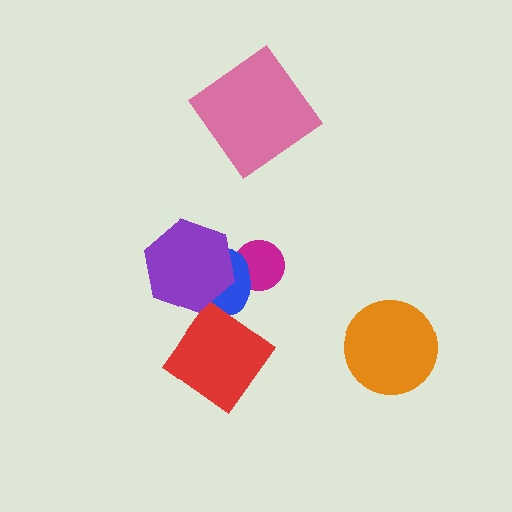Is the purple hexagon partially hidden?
No, no other shape covers it.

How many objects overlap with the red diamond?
0 objects overlap with the red diamond.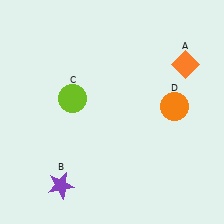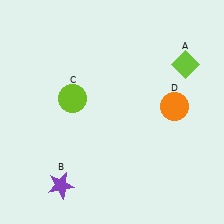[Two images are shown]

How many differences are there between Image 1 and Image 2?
There is 1 difference between the two images.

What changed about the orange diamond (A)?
In Image 1, A is orange. In Image 2, it changed to lime.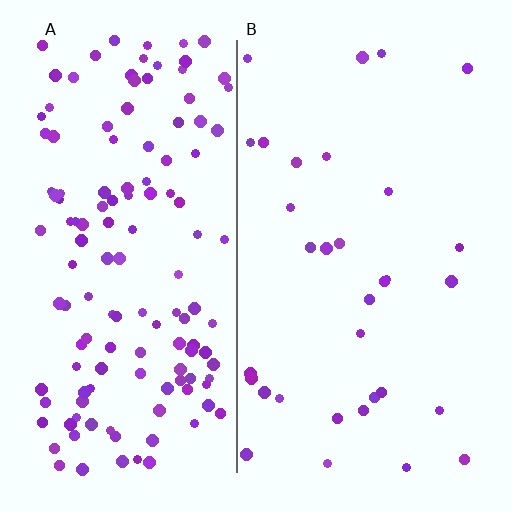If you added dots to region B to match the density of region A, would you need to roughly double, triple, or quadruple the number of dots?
Approximately quadruple.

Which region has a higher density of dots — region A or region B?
A (the left).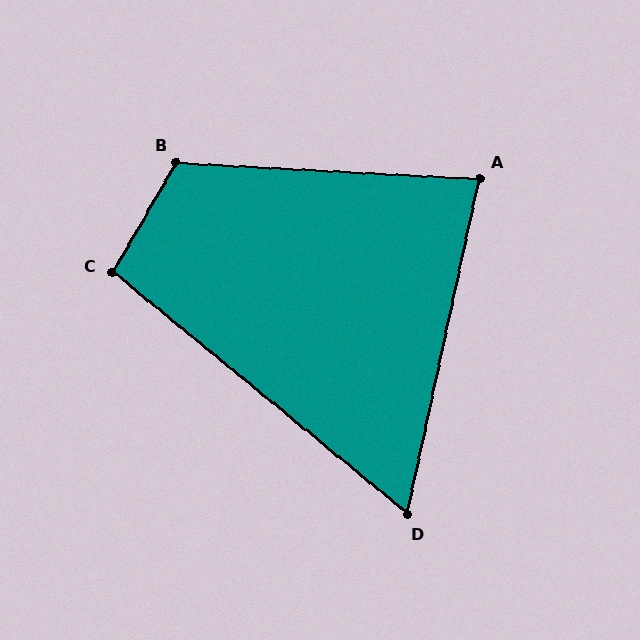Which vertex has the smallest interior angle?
D, at approximately 63 degrees.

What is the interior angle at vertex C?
Approximately 99 degrees (obtuse).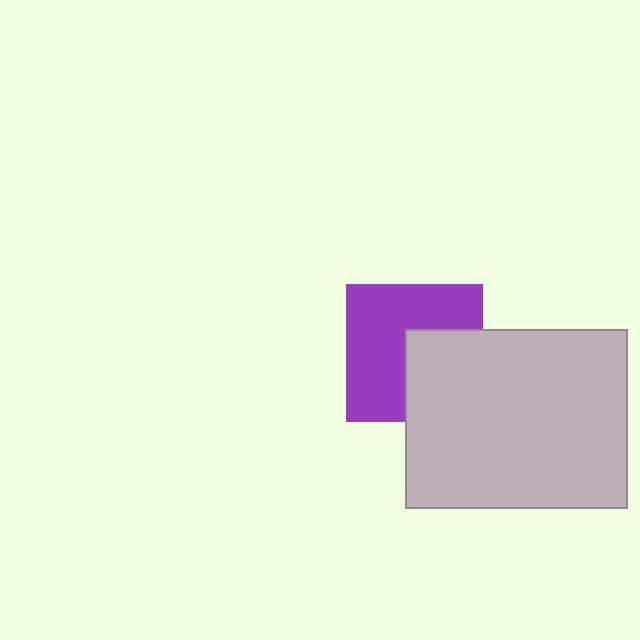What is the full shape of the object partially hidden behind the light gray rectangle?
The partially hidden object is a purple square.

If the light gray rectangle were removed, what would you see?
You would see the complete purple square.